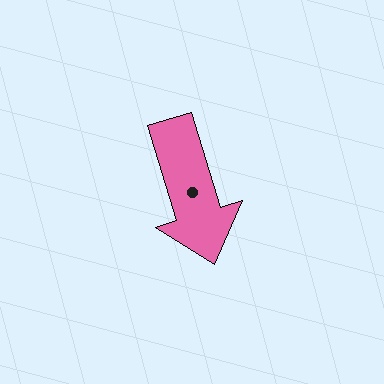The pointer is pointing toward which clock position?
Roughly 5 o'clock.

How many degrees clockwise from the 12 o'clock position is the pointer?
Approximately 163 degrees.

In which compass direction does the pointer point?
South.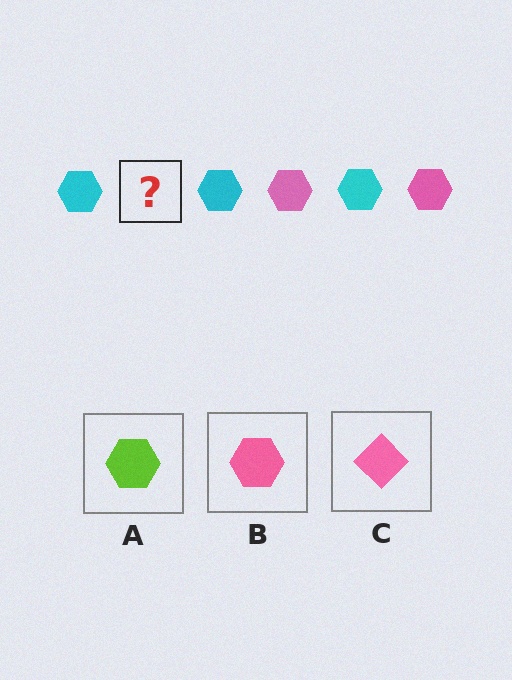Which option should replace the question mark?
Option B.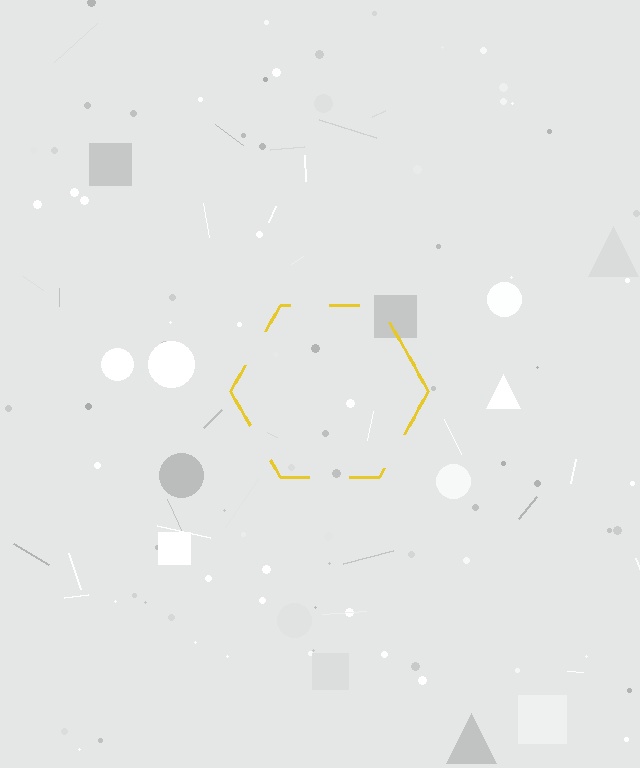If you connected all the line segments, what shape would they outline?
They would outline a hexagon.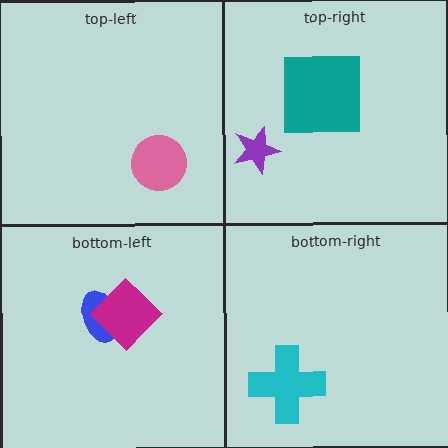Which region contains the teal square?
The top-right region.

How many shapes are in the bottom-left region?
2.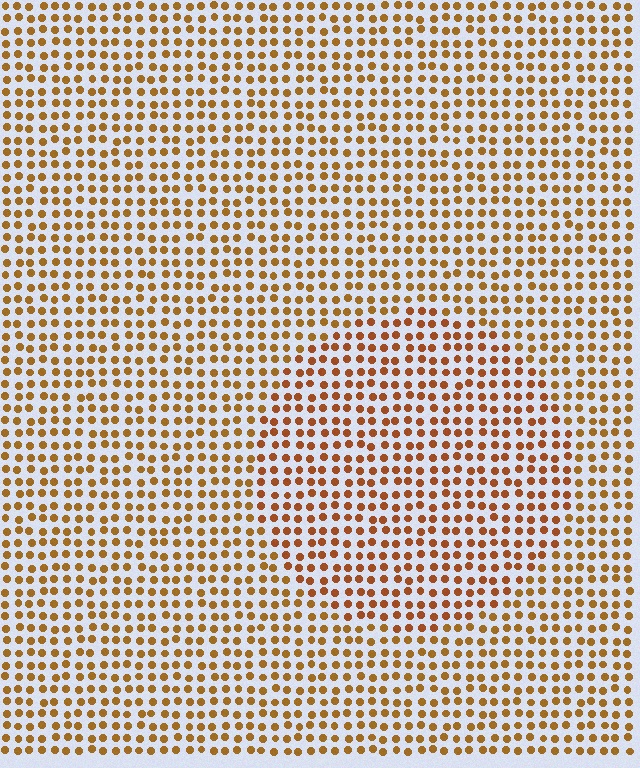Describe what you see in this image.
The image is filled with small brown elements in a uniform arrangement. A circle-shaped region is visible where the elements are tinted to a slightly different hue, forming a subtle color boundary.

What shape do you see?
I see a circle.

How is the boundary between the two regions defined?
The boundary is defined purely by a slight shift in hue (about 16 degrees). Spacing, size, and orientation are identical on both sides.